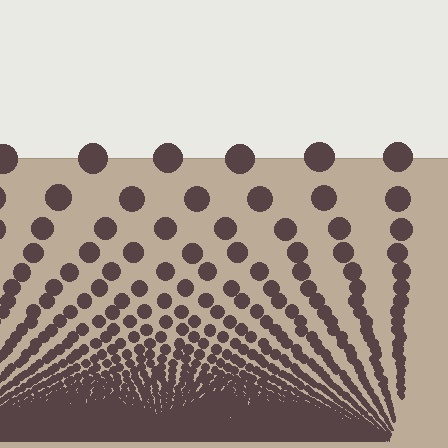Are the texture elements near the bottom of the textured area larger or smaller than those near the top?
Smaller. The gradient is inverted — elements near the bottom are smaller and denser.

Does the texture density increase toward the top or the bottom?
Density increases toward the bottom.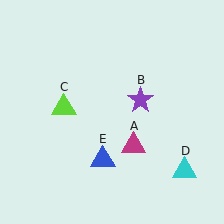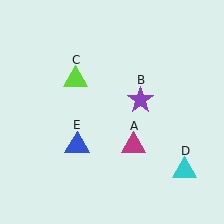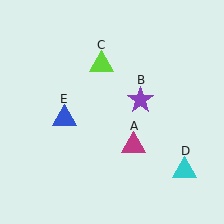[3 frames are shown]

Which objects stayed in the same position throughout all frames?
Magenta triangle (object A) and purple star (object B) and cyan triangle (object D) remained stationary.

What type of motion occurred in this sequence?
The lime triangle (object C), blue triangle (object E) rotated clockwise around the center of the scene.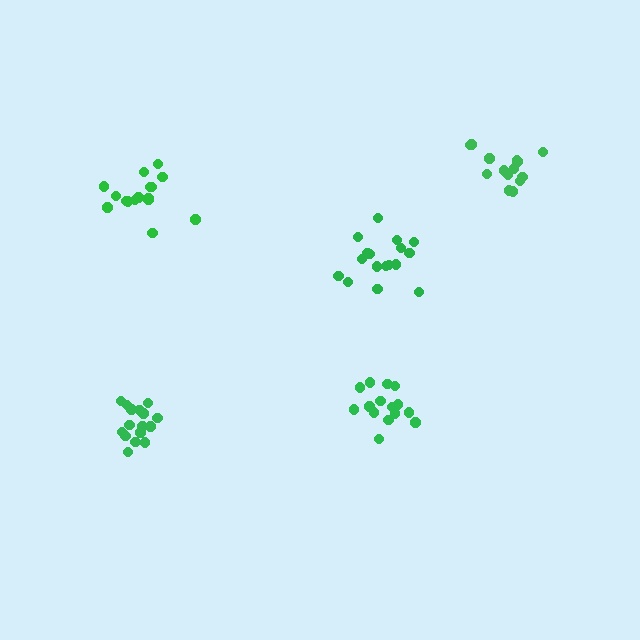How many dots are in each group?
Group 1: 16 dots, Group 2: 17 dots, Group 3: 16 dots, Group 4: 16 dots, Group 5: 14 dots (79 total).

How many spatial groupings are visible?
There are 5 spatial groupings.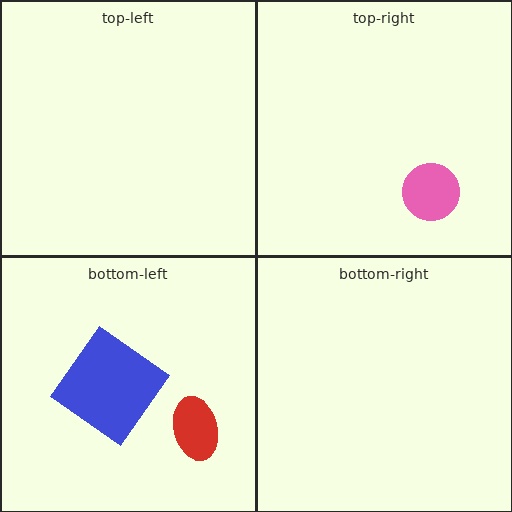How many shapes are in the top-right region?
1.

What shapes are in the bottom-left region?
The red ellipse, the blue diamond.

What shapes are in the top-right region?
The pink circle.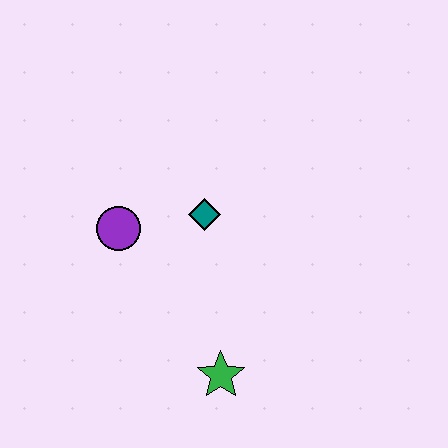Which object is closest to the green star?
The teal diamond is closest to the green star.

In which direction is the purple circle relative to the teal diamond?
The purple circle is to the left of the teal diamond.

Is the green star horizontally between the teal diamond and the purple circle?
No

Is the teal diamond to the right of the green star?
No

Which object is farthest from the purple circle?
The green star is farthest from the purple circle.